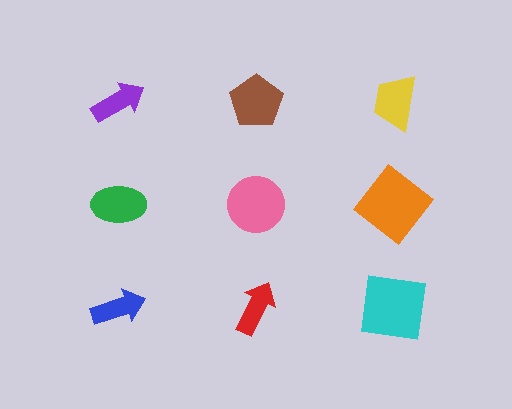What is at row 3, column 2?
A red arrow.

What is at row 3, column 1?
A blue arrow.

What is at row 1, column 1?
A purple arrow.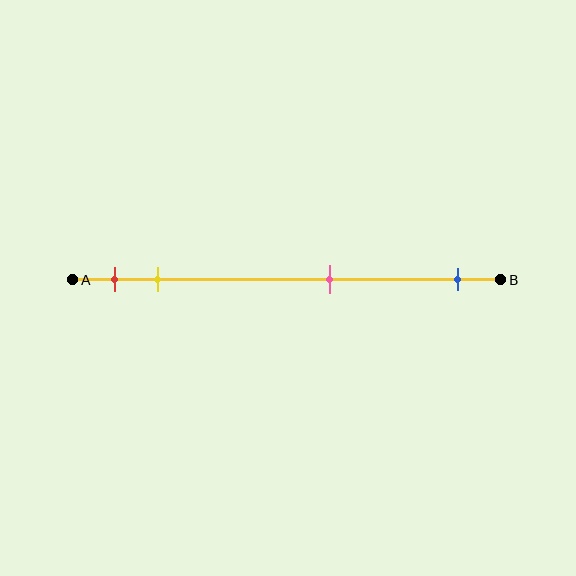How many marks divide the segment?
There are 4 marks dividing the segment.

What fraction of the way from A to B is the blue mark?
The blue mark is approximately 90% (0.9) of the way from A to B.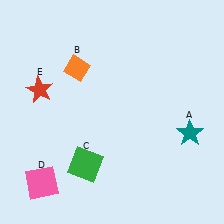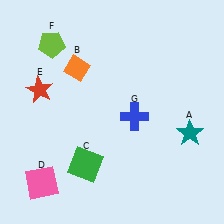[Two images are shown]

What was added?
A lime pentagon (F), a blue cross (G) were added in Image 2.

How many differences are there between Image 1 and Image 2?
There are 2 differences between the two images.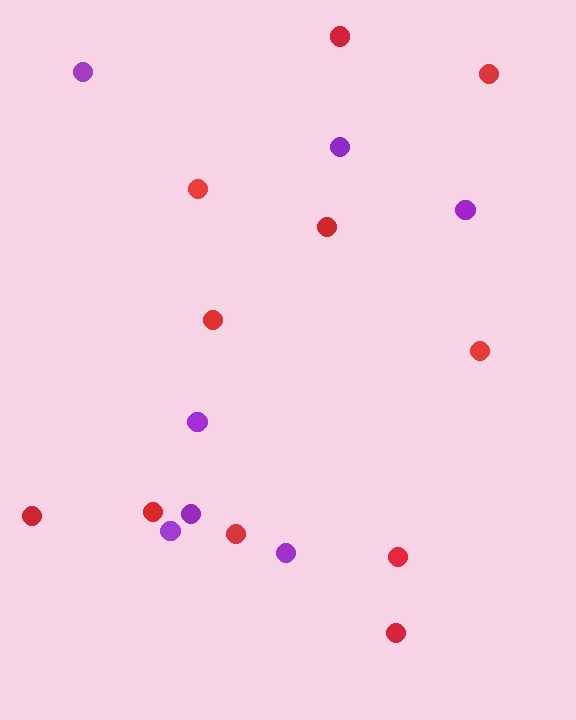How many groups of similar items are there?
There are 2 groups: one group of red circles (11) and one group of purple circles (7).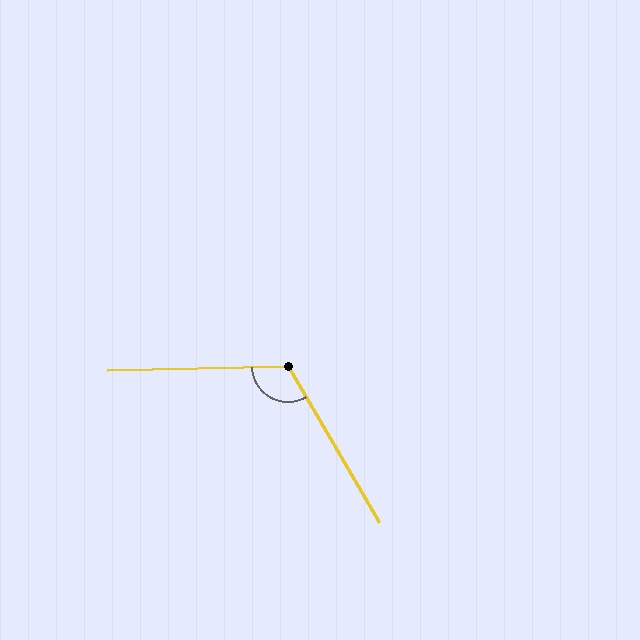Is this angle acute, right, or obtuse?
It is obtuse.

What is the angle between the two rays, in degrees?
Approximately 119 degrees.